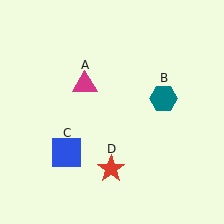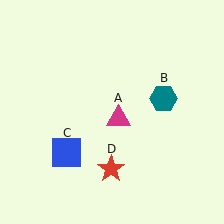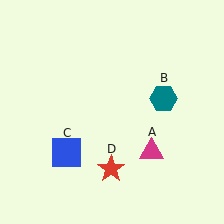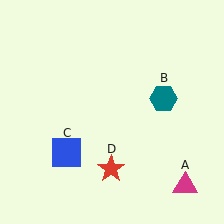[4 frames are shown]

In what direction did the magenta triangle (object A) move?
The magenta triangle (object A) moved down and to the right.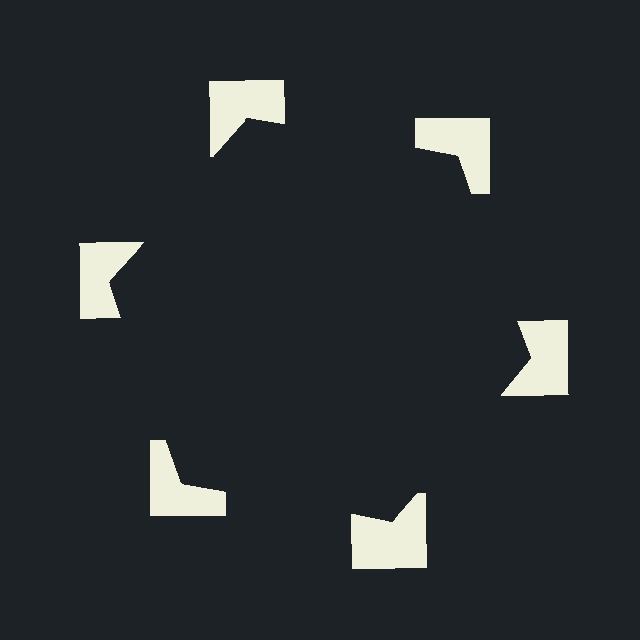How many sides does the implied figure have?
6 sides.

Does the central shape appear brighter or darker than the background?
It typically appears slightly darker than the background, even though no actual brightness change is drawn.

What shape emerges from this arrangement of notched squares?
An illusory hexagon — its edges are inferred from the aligned wedge cuts in the notched squares, not physically drawn.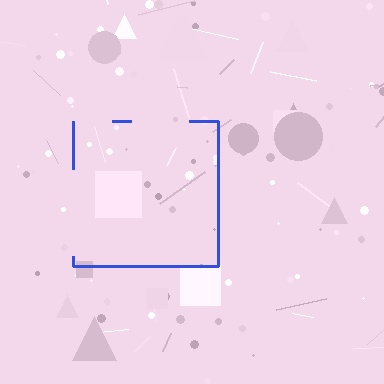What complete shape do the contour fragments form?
The contour fragments form a square.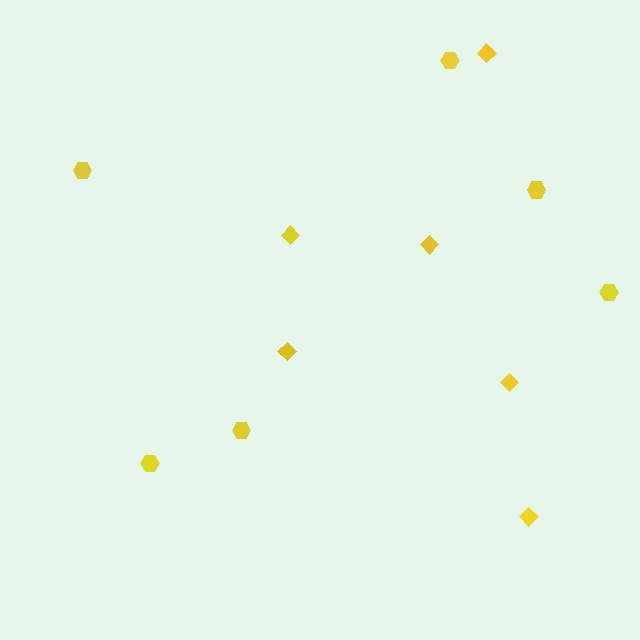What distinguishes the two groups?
There are 2 groups: one group of diamonds (6) and one group of hexagons (6).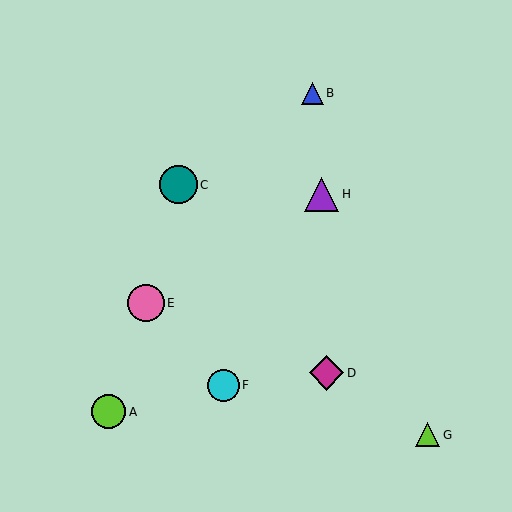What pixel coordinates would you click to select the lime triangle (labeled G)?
Click at (428, 435) to select the lime triangle G.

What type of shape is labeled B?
Shape B is a blue triangle.